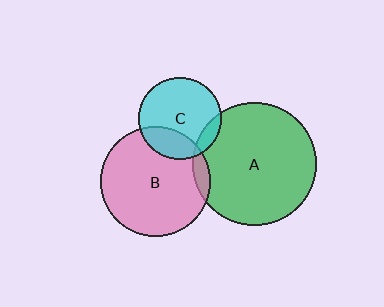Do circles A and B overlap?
Yes.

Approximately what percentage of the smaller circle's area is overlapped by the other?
Approximately 5%.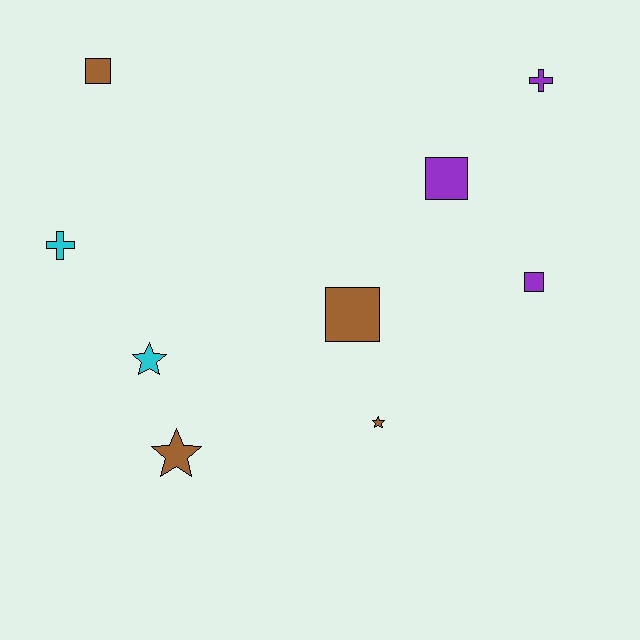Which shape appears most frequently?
Square, with 4 objects.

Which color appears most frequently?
Brown, with 4 objects.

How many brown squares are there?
There are 2 brown squares.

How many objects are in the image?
There are 9 objects.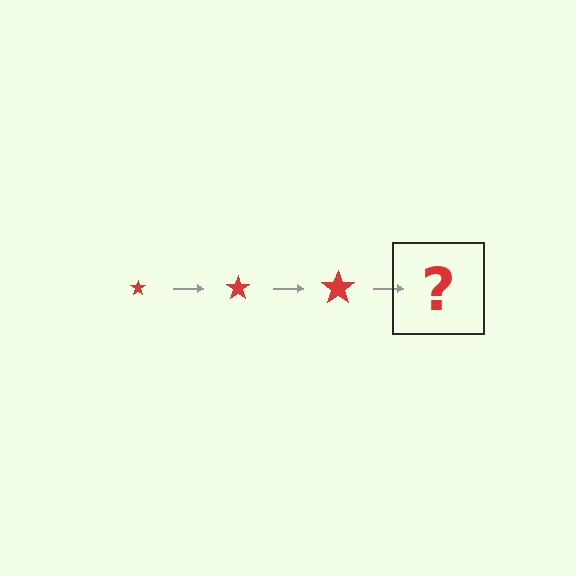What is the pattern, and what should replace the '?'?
The pattern is that the star gets progressively larger each step. The '?' should be a red star, larger than the previous one.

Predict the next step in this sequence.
The next step is a red star, larger than the previous one.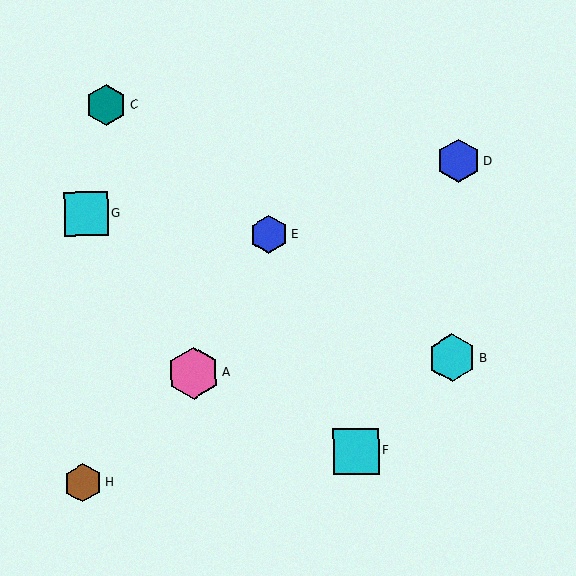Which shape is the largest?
The pink hexagon (labeled A) is the largest.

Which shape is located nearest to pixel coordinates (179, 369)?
The pink hexagon (labeled A) at (194, 373) is nearest to that location.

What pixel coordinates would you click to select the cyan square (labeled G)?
Click at (86, 214) to select the cyan square G.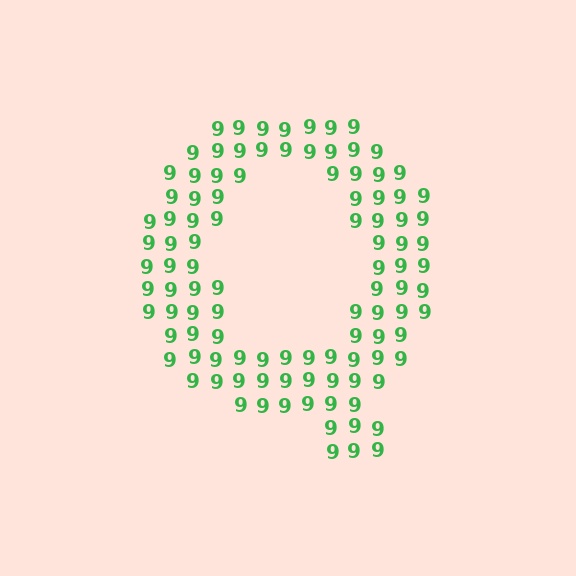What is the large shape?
The large shape is the letter Q.